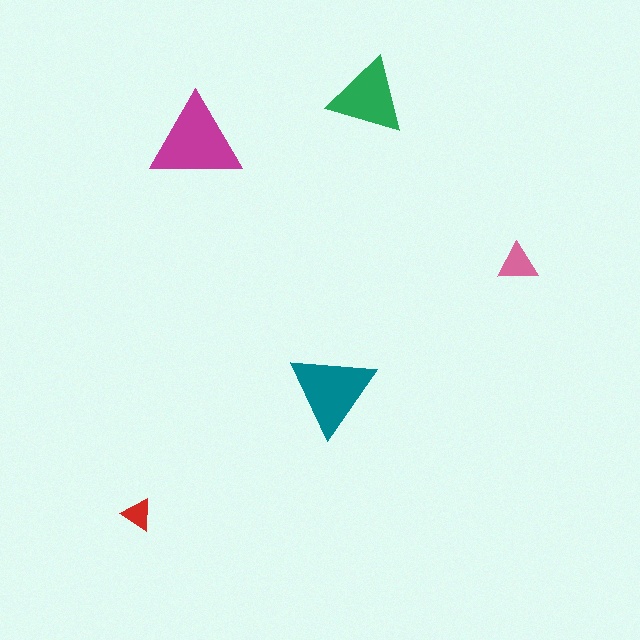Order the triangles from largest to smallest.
the magenta one, the teal one, the green one, the pink one, the red one.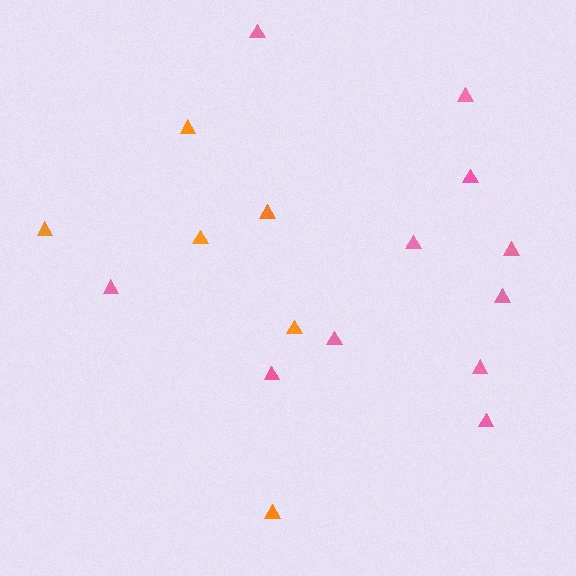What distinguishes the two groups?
There are 2 groups: one group of orange triangles (6) and one group of pink triangles (11).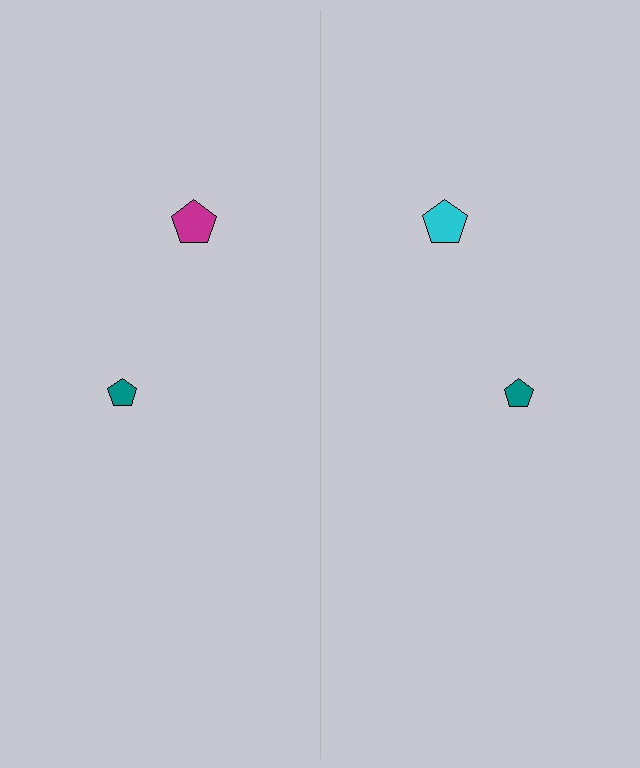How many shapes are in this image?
There are 4 shapes in this image.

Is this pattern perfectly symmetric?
No, the pattern is not perfectly symmetric. The cyan pentagon on the right side breaks the symmetry — its mirror counterpart is magenta.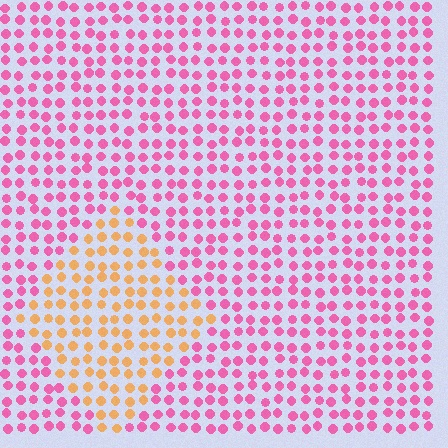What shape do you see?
I see a diamond.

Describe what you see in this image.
The image is filled with small pink elements in a uniform arrangement. A diamond-shaped region is visible where the elements are tinted to a slightly different hue, forming a subtle color boundary.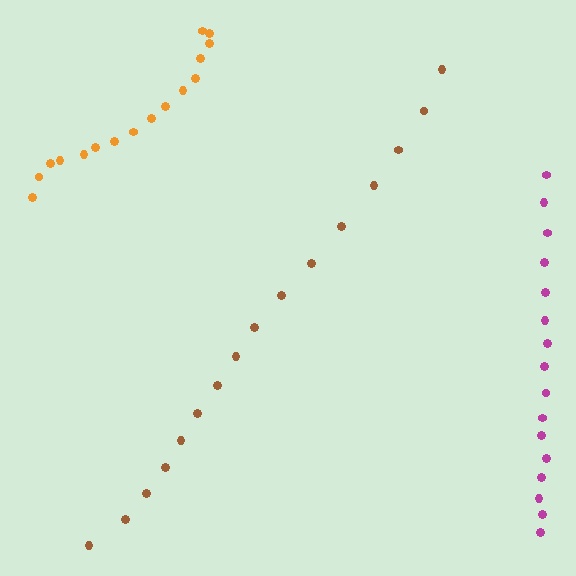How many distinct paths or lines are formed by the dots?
There are 3 distinct paths.